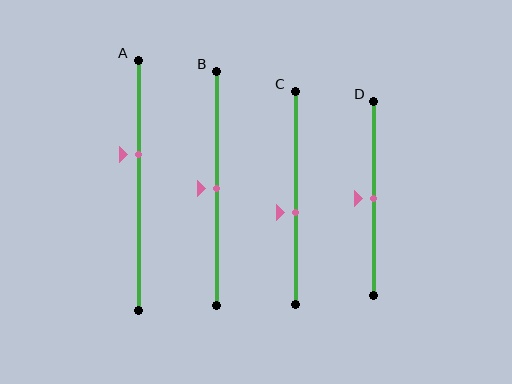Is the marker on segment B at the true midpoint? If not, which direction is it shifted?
Yes, the marker on segment B is at the true midpoint.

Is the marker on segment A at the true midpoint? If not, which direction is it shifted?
No, the marker on segment A is shifted upward by about 12% of the segment length.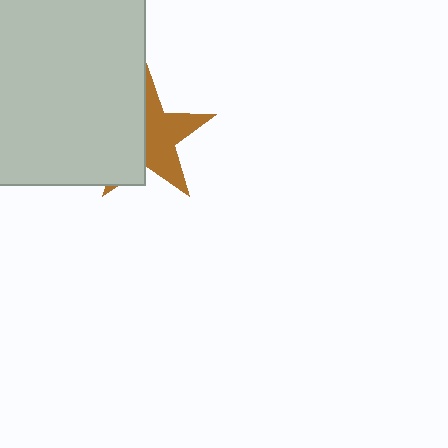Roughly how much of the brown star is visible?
About half of it is visible (roughly 52%).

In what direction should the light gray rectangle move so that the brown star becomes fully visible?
The light gray rectangle should move left. That is the shortest direction to clear the overlap and leave the brown star fully visible.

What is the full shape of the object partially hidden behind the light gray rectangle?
The partially hidden object is a brown star.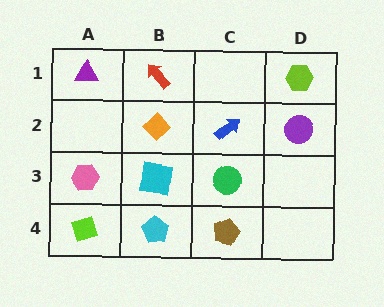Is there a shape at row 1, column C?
No, that cell is empty.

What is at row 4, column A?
A lime diamond.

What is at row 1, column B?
A red arrow.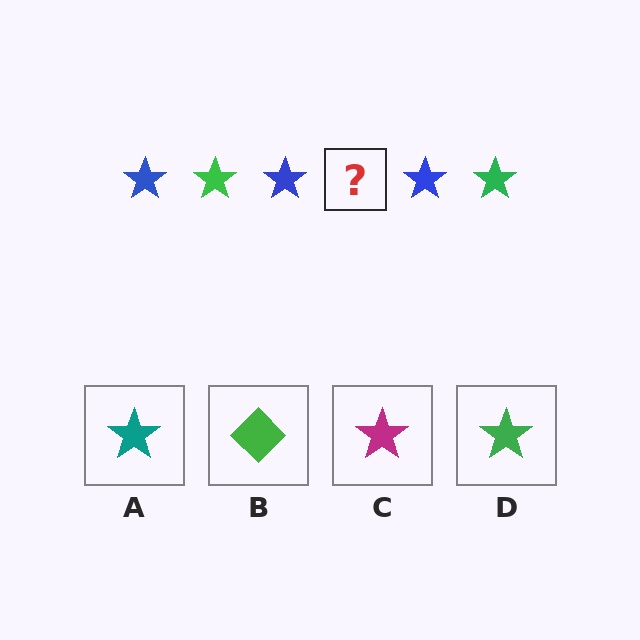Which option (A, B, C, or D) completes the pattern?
D.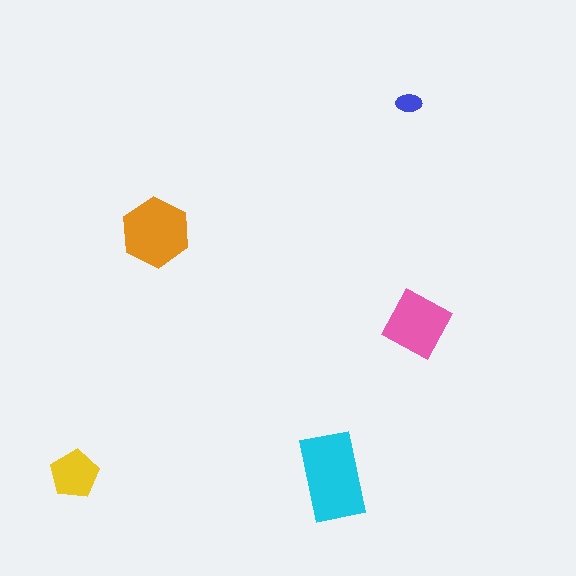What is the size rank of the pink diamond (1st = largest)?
3rd.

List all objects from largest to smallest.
The cyan rectangle, the orange hexagon, the pink diamond, the yellow pentagon, the blue ellipse.